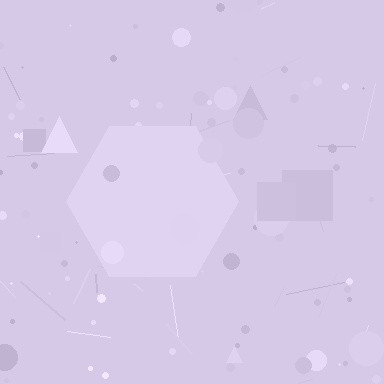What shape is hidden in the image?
A hexagon is hidden in the image.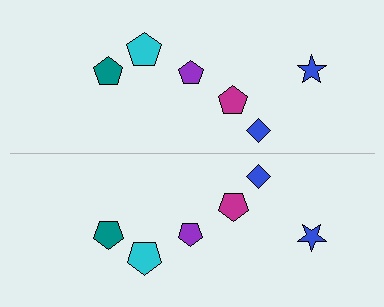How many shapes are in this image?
There are 12 shapes in this image.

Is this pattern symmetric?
Yes, this pattern has bilateral (reflection) symmetry.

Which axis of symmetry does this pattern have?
The pattern has a horizontal axis of symmetry running through the center of the image.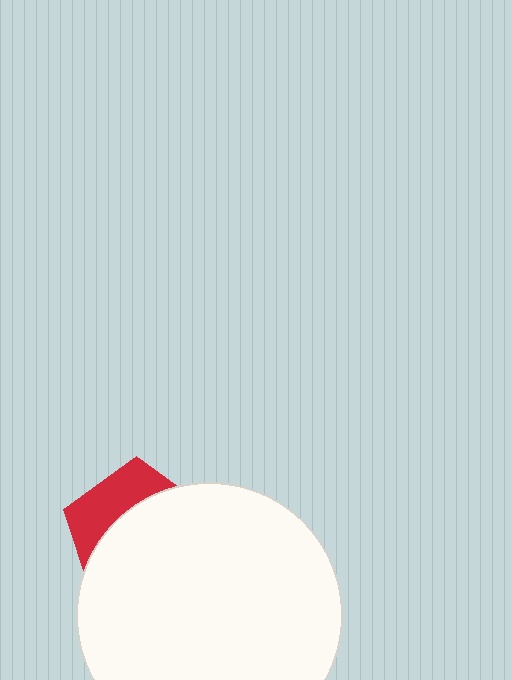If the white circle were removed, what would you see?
You would see the complete red pentagon.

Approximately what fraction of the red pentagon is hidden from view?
Roughly 67% of the red pentagon is hidden behind the white circle.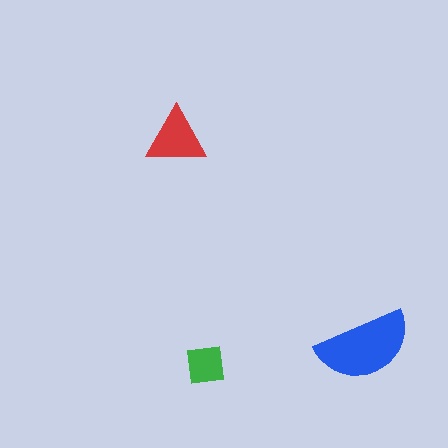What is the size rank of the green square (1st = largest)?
3rd.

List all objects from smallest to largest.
The green square, the red triangle, the blue semicircle.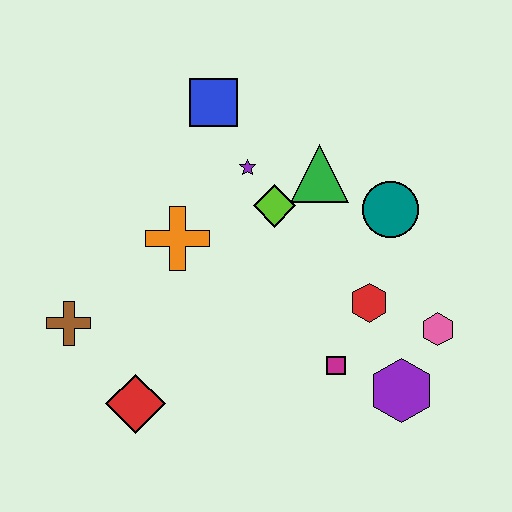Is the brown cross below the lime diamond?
Yes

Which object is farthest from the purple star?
The purple hexagon is farthest from the purple star.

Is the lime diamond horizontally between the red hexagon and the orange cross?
Yes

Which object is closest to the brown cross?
The red diamond is closest to the brown cross.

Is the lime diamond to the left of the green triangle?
Yes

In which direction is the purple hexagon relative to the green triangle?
The purple hexagon is below the green triangle.